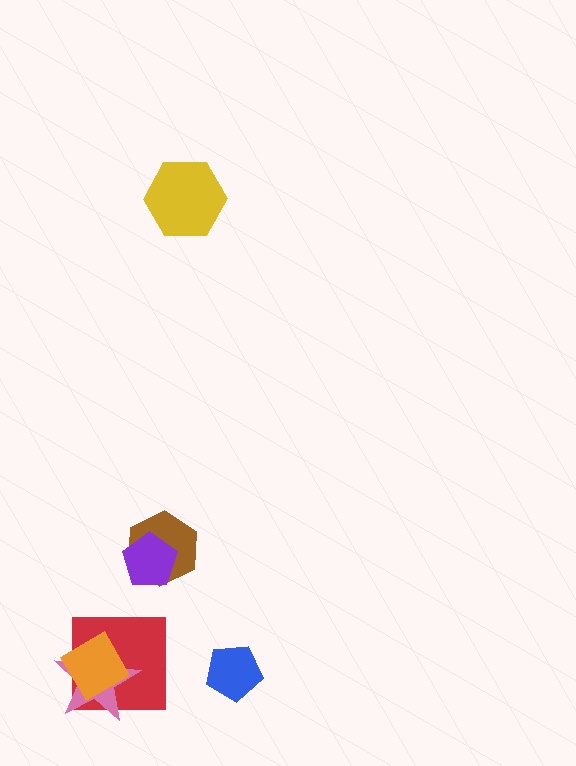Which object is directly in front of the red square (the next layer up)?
The pink star is directly in front of the red square.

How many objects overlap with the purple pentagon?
1 object overlaps with the purple pentagon.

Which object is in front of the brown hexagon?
The purple pentagon is in front of the brown hexagon.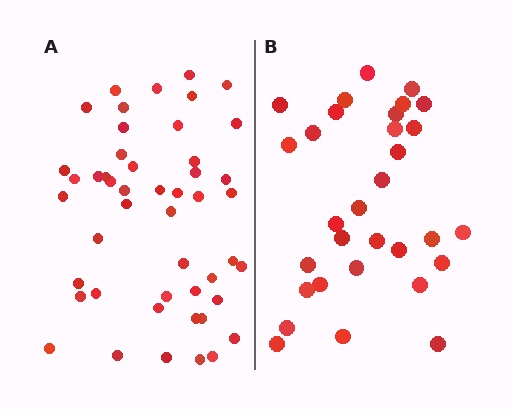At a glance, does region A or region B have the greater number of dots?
Region A (the left region) has more dots.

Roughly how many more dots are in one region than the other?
Region A has approximately 15 more dots than region B.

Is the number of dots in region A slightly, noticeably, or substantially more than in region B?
Region A has substantially more. The ratio is roughly 1.5 to 1.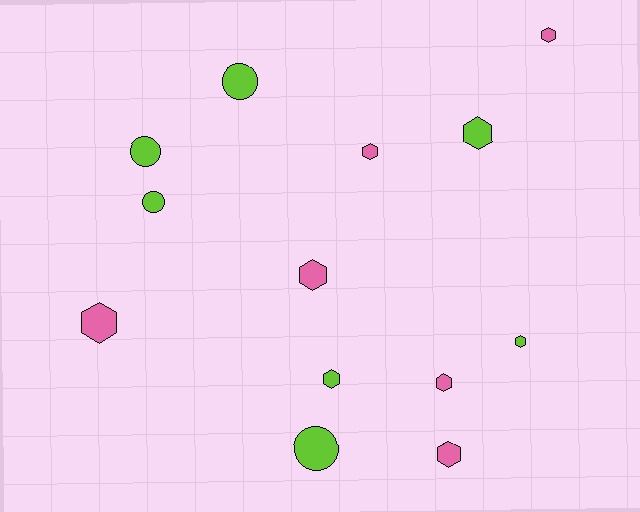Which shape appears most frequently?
Hexagon, with 9 objects.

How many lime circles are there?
There are 4 lime circles.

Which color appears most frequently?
Lime, with 7 objects.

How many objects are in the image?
There are 13 objects.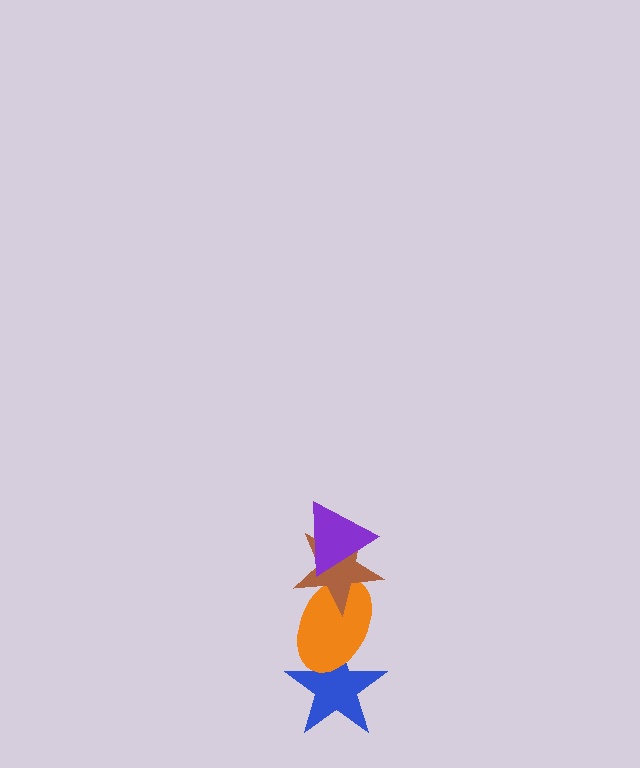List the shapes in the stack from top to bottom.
From top to bottom: the purple triangle, the brown star, the orange ellipse, the blue star.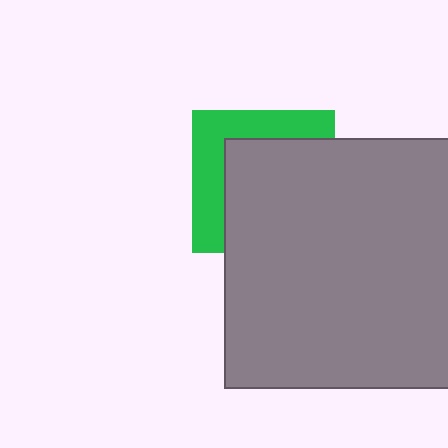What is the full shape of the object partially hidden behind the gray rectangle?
The partially hidden object is a green square.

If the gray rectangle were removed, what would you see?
You would see the complete green square.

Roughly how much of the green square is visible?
A small part of it is visible (roughly 37%).